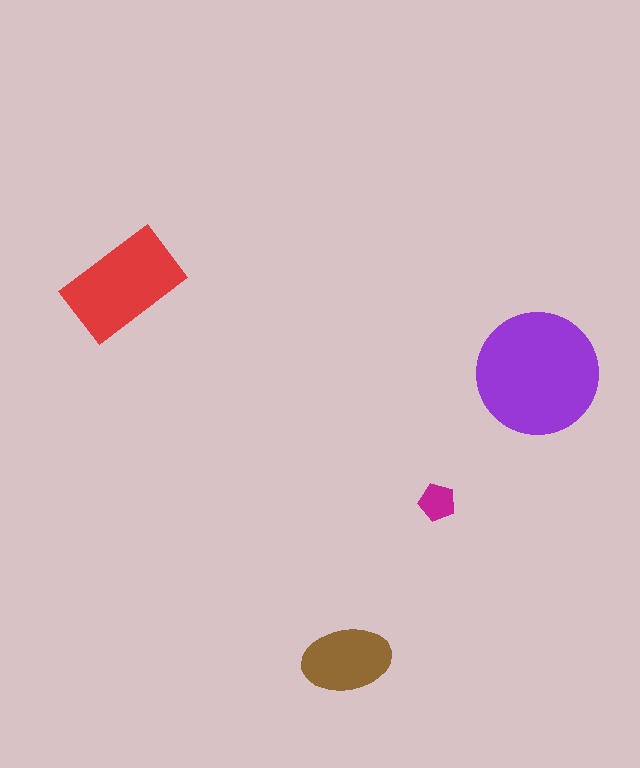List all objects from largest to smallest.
The purple circle, the red rectangle, the brown ellipse, the magenta pentagon.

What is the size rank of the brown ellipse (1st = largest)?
3rd.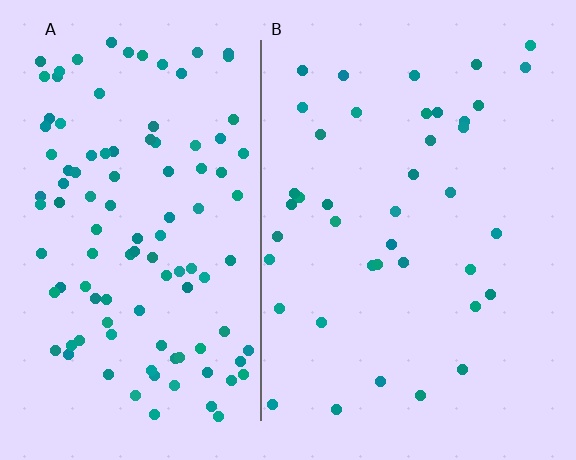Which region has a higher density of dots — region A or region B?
A (the left).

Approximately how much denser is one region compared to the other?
Approximately 2.7× — region A over region B.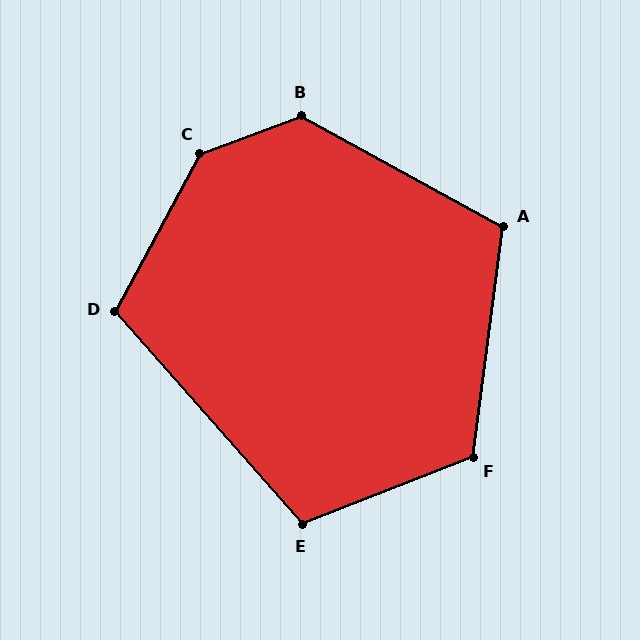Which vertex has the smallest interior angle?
E, at approximately 110 degrees.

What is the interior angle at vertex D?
Approximately 110 degrees (obtuse).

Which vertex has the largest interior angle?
C, at approximately 139 degrees.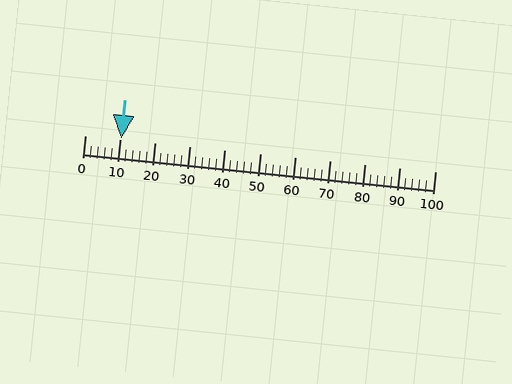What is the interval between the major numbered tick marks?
The major tick marks are spaced 10 units apart.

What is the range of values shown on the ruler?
The ruler shows values from 0 to 100.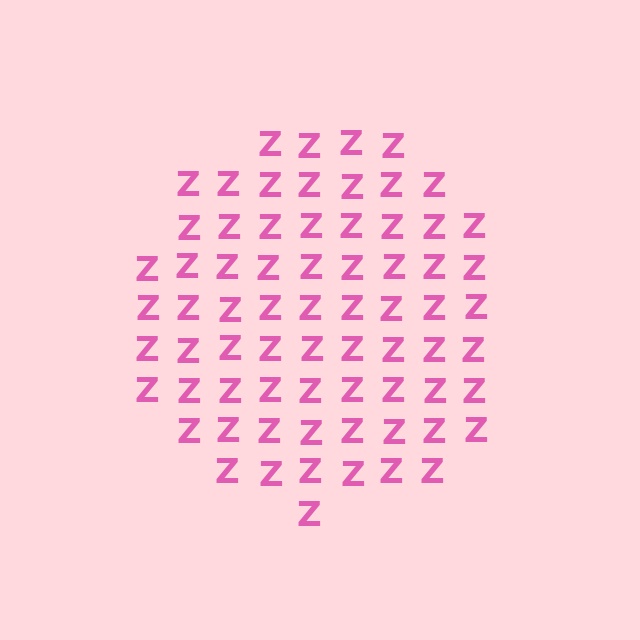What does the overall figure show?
The overall figure shows a circle.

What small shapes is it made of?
It is made of small letter Z's.